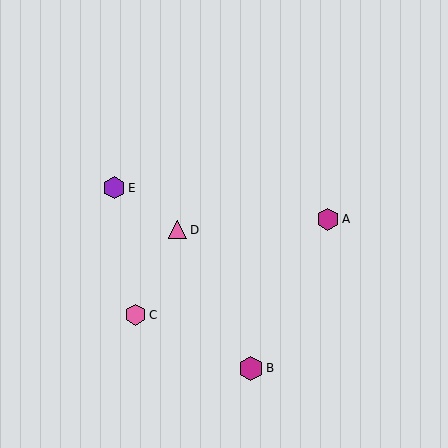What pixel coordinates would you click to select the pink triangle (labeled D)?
Click at (178, 230) to select the pink triangle D.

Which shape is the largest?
The magenta hexagon (labeled B) is the largest.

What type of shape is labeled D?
Shape D is a pink triangle.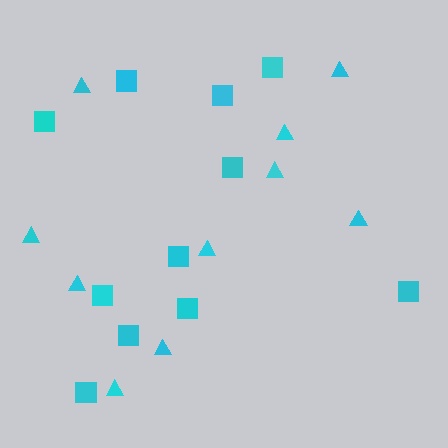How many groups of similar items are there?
There are 2 groups: one group of squares (11) and one group of triangles (10).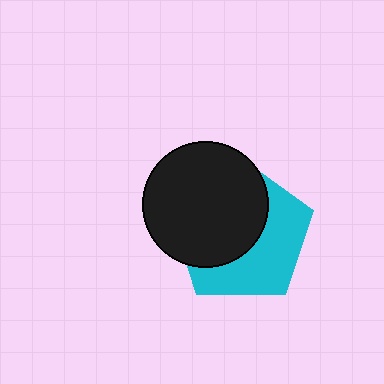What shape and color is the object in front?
The object in front is a black circle.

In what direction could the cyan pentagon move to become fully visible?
The cyan pentagon could move toward the lower-right. That would shift it out from behind the black circle entirely.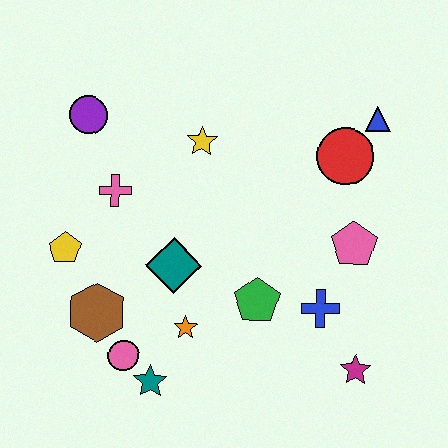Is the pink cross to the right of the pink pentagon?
No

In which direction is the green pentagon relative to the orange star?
The green pentagon is to the right of the orange star.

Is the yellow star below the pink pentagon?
No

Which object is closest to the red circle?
The blue triangle is closest to the red circle.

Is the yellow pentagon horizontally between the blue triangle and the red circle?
No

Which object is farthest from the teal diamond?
The blue triangle is farthest from the teal diamond.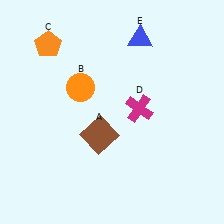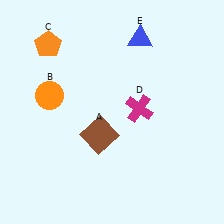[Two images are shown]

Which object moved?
The orange circle (B) moved left.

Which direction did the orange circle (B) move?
The orange circle (B) moved left.